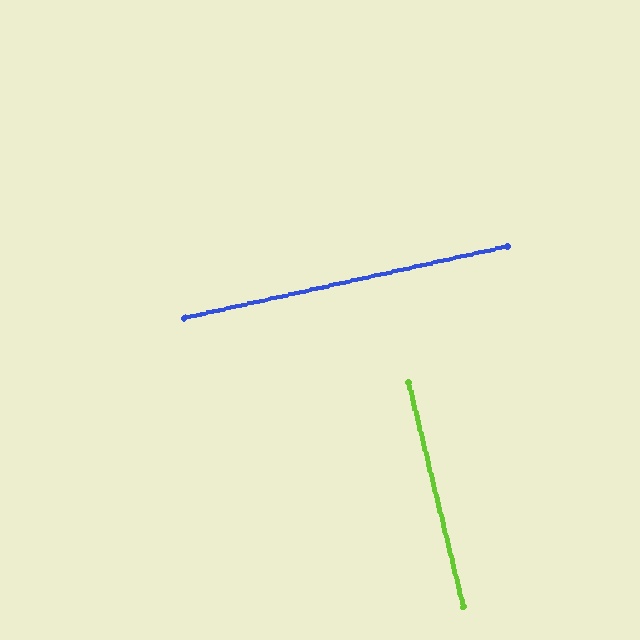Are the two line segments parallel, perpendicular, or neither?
Perpendicular — they meet at approximately 89°.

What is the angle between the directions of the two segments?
Approximately 89 degrees.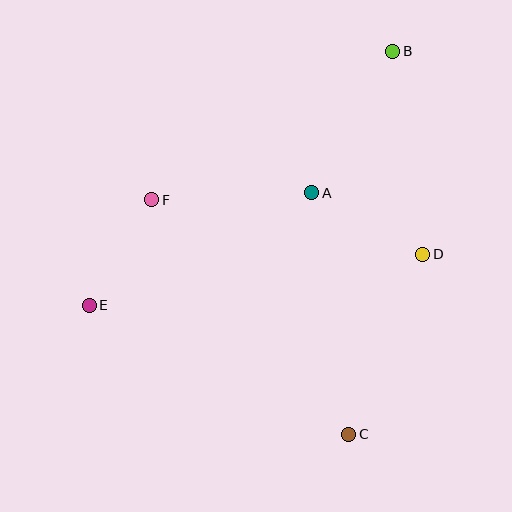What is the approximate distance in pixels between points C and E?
The distance between C and E is approximately 290 pixels.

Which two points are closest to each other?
Points E and F are closest to each other.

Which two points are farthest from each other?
Points B and E are farthest from each other.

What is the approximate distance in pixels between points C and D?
The distance between C and D is approximately 194 pixels.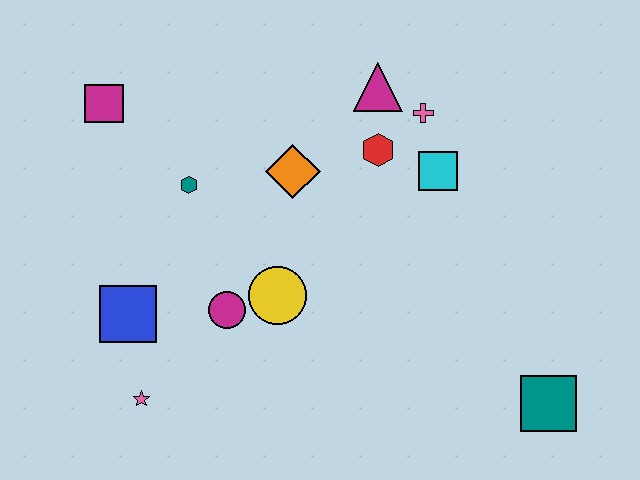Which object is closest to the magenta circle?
The yellow circle is closest to the magenta circle.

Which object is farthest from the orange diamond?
The teal square is farthest from the orange diamond.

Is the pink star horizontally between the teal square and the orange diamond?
No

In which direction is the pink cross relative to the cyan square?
The pink cross is above the cyan square.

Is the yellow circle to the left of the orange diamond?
Yes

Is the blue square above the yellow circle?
No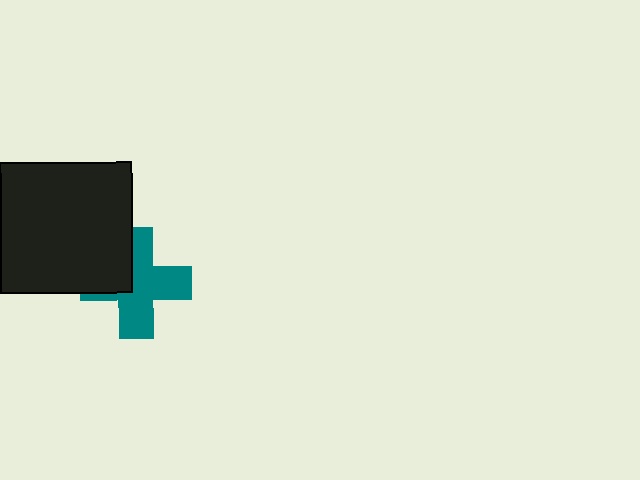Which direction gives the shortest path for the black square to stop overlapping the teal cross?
Moving toward the upper-left gives the shortest separation.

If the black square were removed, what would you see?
You would see the complete teal cross.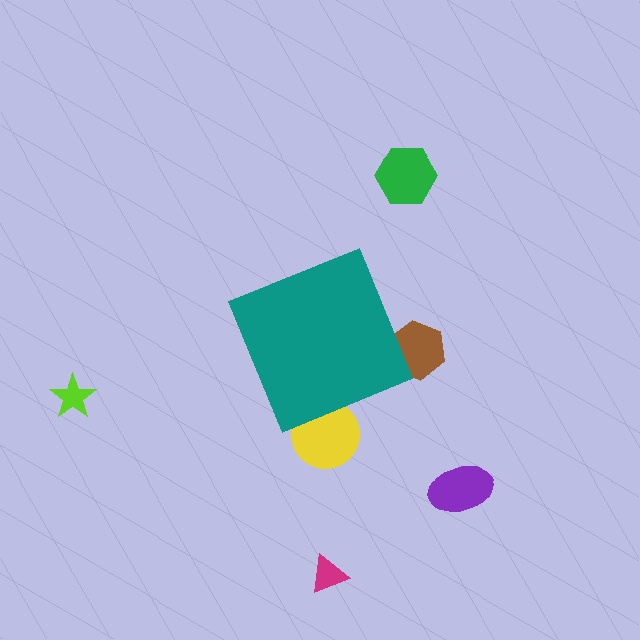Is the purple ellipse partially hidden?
No, the purple ellipse is fully visible.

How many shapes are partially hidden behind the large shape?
2 shapes are partially hidden.